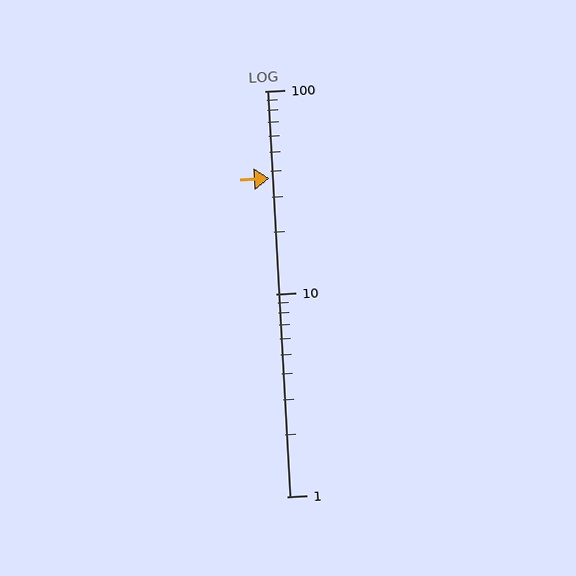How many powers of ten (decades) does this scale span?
The scale spans 2 decades, from 1 to 100.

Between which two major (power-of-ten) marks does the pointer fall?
The pointer is between 10 and 100.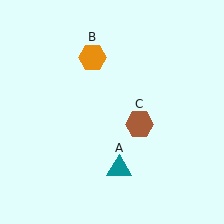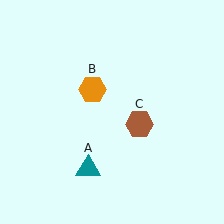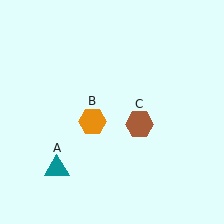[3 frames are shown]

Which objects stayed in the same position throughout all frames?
Brown hexagon (object C) remained stationary.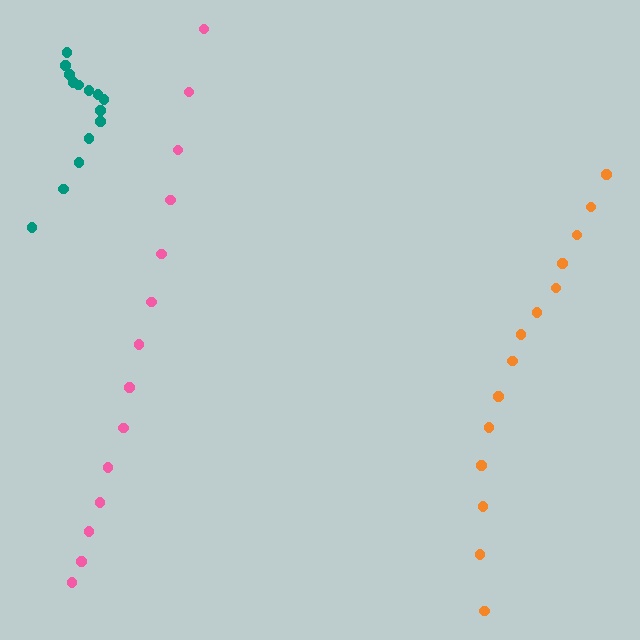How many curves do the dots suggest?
There are 3 distinct paths.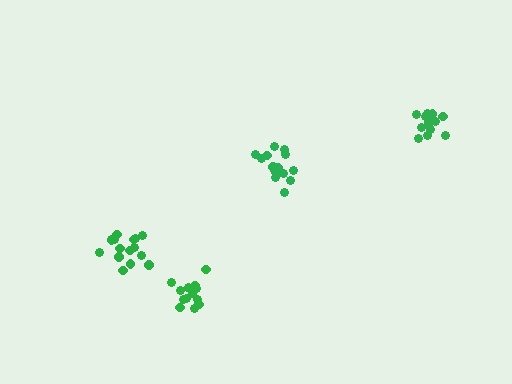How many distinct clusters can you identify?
There are 4 distinct clusters.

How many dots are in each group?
Group 1: 16 dots, Group 2: 15 dots, Group 3: 15 dots, Group 4: 14 dots (60 total).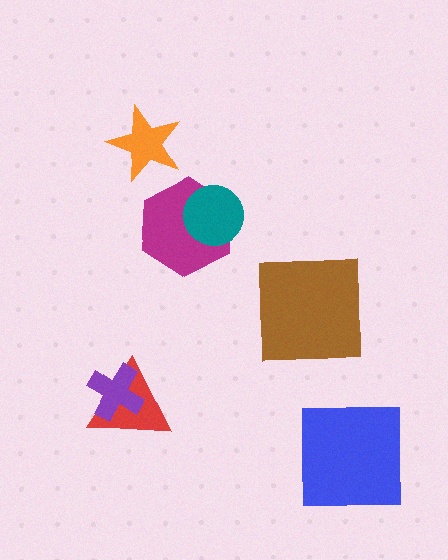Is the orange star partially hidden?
No, no other shape covers it.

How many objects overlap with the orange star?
0 objects overlap with the orange star.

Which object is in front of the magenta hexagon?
The teal circle is in front of the magenta hexagon.